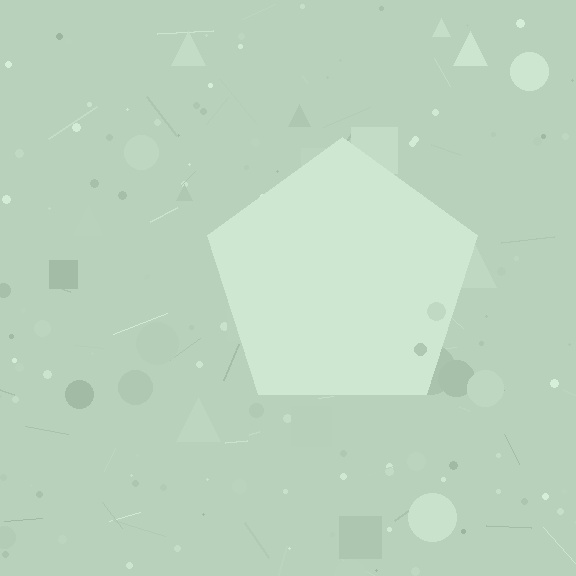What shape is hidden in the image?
A pentagon is hidden in the image.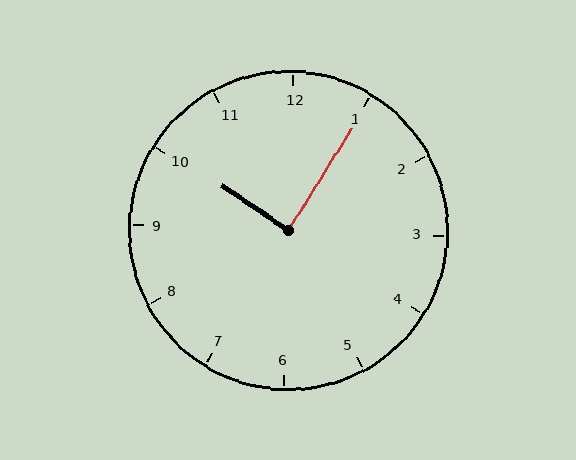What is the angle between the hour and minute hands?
Approximately 88 degrees.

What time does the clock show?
10:05.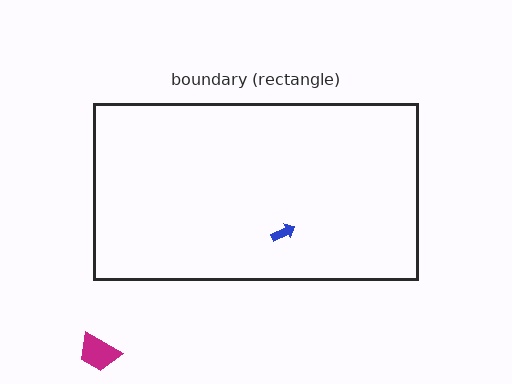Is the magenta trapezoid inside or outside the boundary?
Outside.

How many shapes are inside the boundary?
1 inside, 1 outside.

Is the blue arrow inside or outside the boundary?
Inside.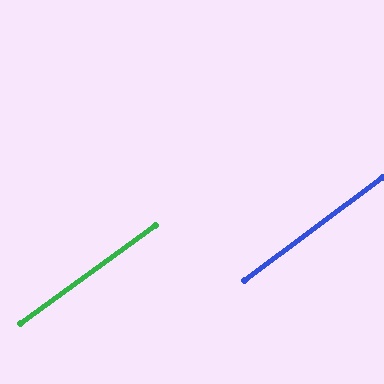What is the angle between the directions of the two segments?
Approximately 1 degree.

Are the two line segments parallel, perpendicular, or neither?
Parallel — their directions differ by only 1.0°.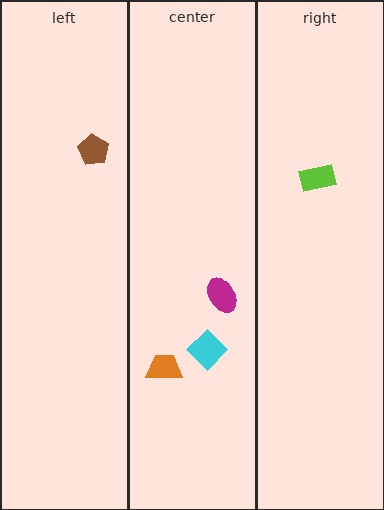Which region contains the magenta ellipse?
The center region.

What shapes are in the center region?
The orange trapezoid, the magenta ellipse, the cyan diamond.